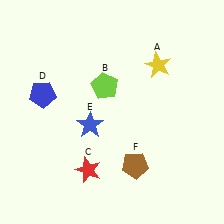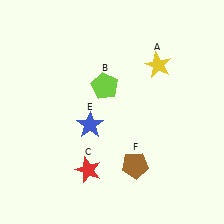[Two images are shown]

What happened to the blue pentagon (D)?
The blue pentagon (D) was removed in Image 2. It was in the top-left area of Image 1.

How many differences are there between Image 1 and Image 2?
There is 1 difference between the two images.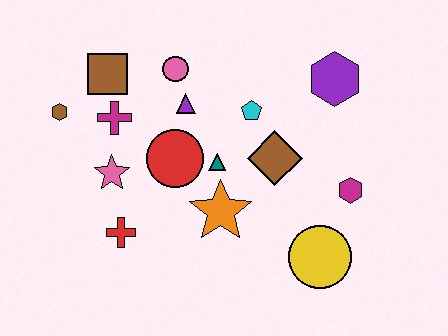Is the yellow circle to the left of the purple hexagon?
Yes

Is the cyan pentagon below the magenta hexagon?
No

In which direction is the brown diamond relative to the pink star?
The brown diamond is to the right of the pink star.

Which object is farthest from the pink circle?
The yellow circle is farthest from the pink circle.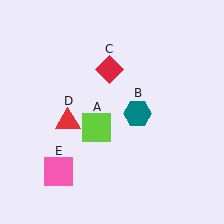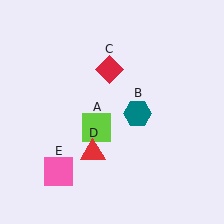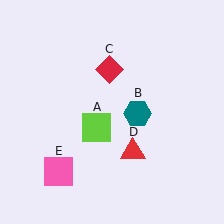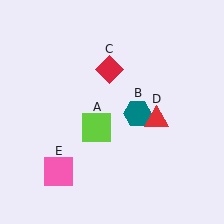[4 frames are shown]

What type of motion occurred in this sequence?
The red triangle (object D) rotated counterclockwise around the center of the scene.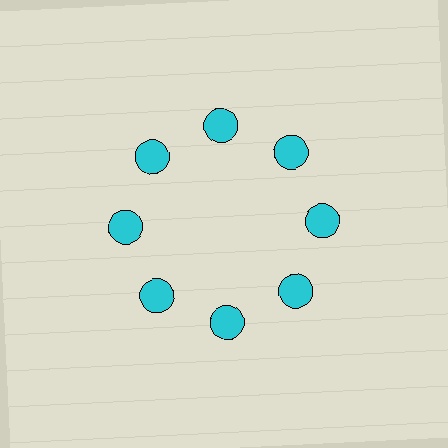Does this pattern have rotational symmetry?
Yes, this pattern has 8-fold rotational symmetry. It looks the same after rotating 45 degrees around the center.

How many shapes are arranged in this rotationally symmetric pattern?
There are 8 shapes, arranged in 8 groups of 1.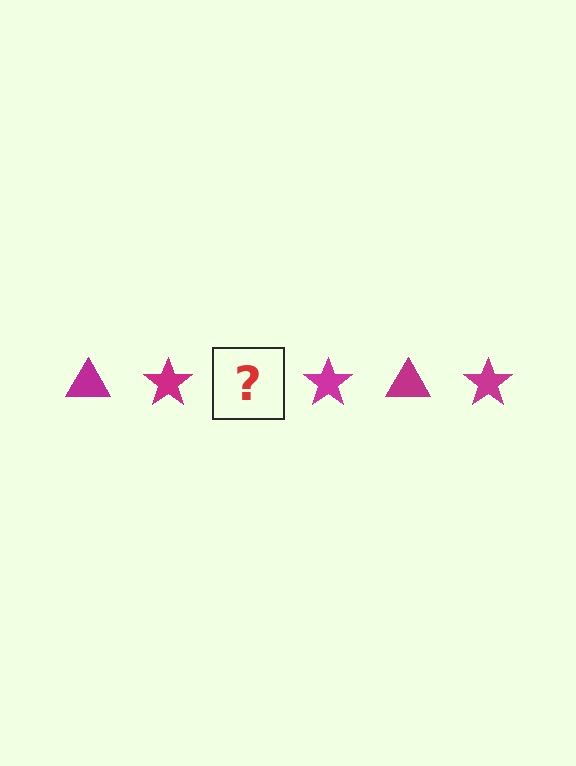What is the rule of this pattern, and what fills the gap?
The rule is that the pattern cycles through triangle, star shapes in magenta. The gap should be filled with a magenta triangle.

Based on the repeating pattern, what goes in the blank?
The blank should be a magenta triangle.